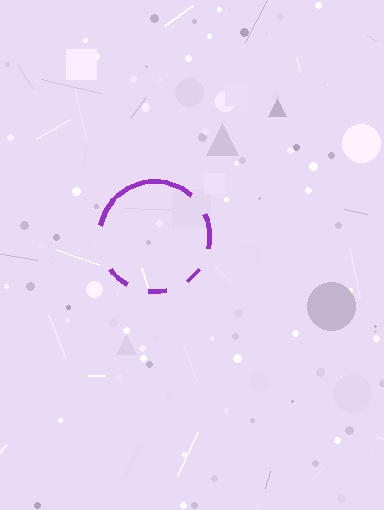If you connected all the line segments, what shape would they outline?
They would outline a circle.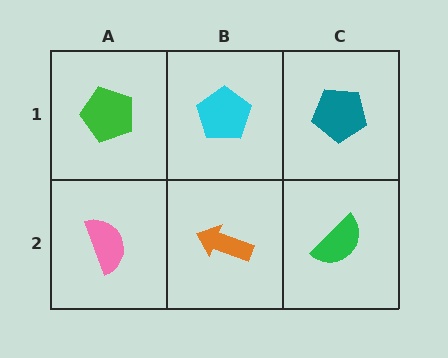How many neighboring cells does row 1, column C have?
2.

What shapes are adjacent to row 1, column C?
A green semicircle (row 2, column C), a cyan pentagon (row 1, column B).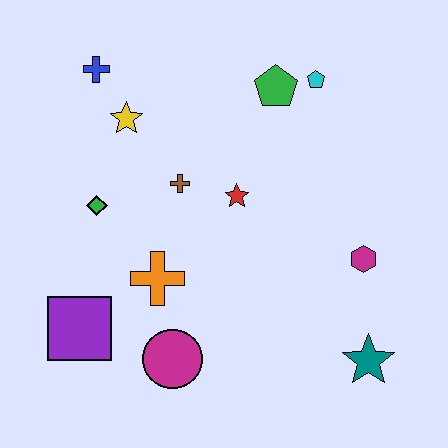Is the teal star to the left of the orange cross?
No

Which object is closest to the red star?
The brown cross is closest to the red star.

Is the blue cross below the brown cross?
No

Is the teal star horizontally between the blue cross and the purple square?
No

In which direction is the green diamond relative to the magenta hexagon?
The green diamond is to the left of the magenta hexagon.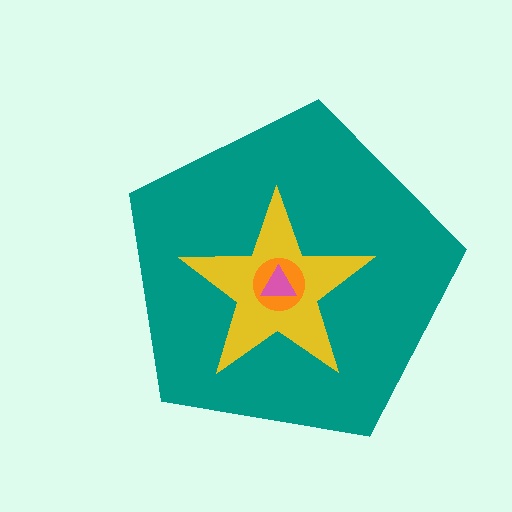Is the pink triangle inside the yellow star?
Yes.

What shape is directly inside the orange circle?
The pink triangle.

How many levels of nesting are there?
4.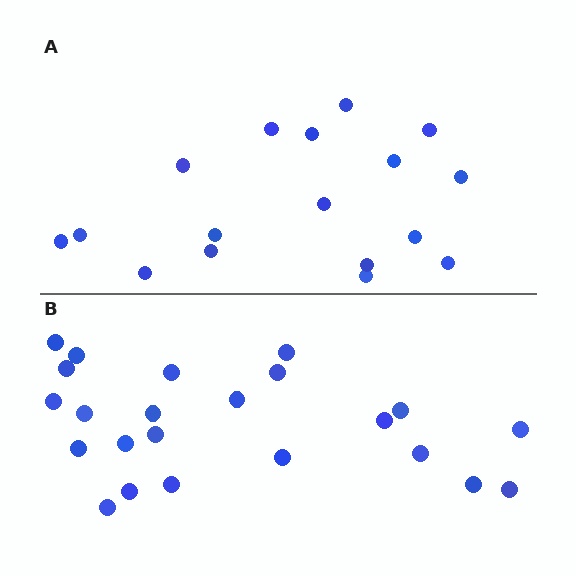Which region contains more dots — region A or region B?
Region B (the bottom region) has more dots.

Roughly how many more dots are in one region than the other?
Region B has about 6 more dots than region A.